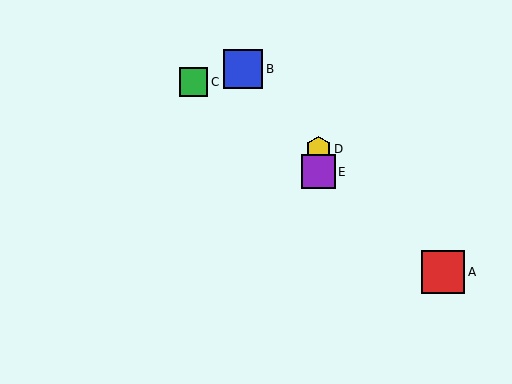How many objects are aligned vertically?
2 objects (D, E) are aligned vertically.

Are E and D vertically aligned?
Yes, both are at x≈318.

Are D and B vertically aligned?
No, D is at x≈318 and B is at x≈243.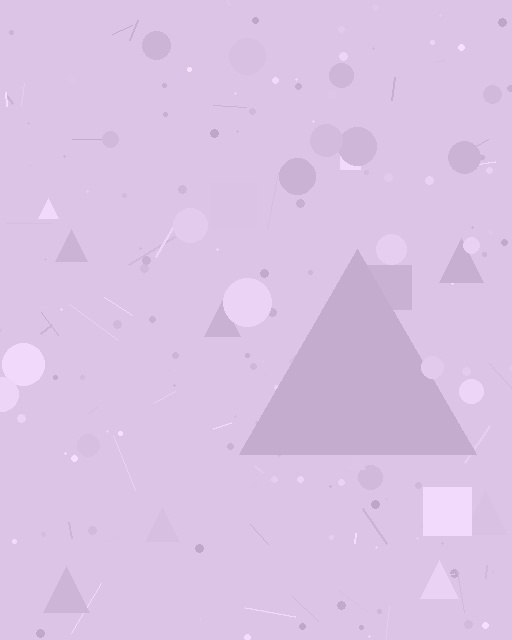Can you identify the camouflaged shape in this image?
The camouflaged shape is a triangle.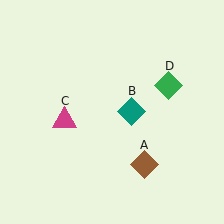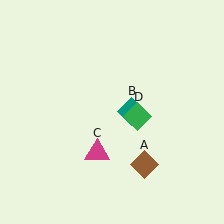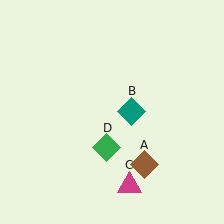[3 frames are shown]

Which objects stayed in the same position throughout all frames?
Brown diamond (object A) and teal diamond (object B) remained stationary.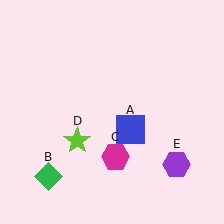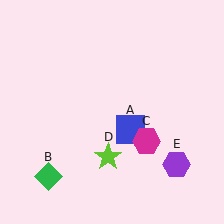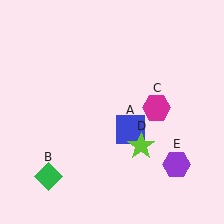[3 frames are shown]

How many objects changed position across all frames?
2 objects changed position: magenta hexagon (object C), lime star (object D).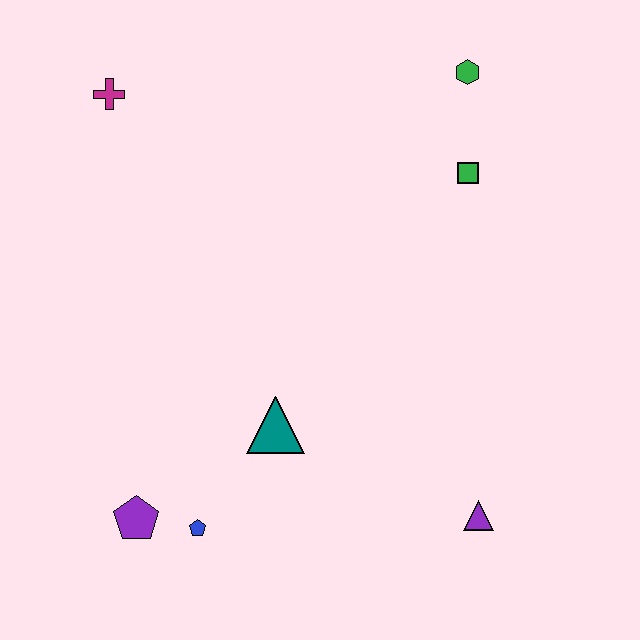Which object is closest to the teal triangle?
The blue pentagon is closest to the teal triangle.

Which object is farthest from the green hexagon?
The purple pentagon is farthest from the green hexagon.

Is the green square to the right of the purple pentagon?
Yes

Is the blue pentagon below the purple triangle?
Yes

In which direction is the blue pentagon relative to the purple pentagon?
The blue pentagon is to the right of the purple pentagon.